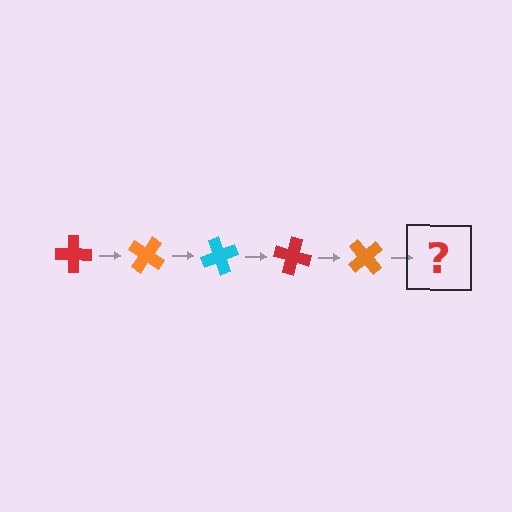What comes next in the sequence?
The next element should be a cyan cross, rotated 175 degrees from the start.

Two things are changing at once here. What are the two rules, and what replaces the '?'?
The two rules are that it rotates 35 degrees each step and the color cycles through red, orange, and cyan. The '?' should be a cyan cross, rotated 175 degrees from the start.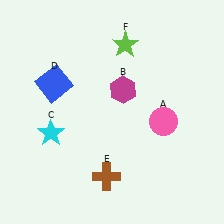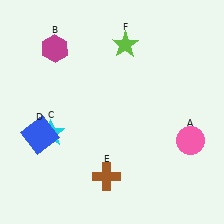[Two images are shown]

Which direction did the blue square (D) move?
The blue square (D) moved down.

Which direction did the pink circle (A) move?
The pink circle (A) moved right.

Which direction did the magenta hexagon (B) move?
The magenta hexagon (B) moved left.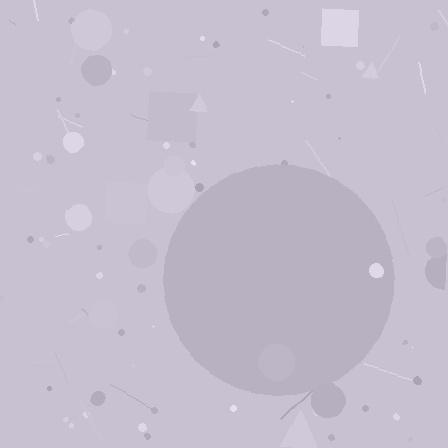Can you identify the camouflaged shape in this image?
The camouflaged shape is a circle.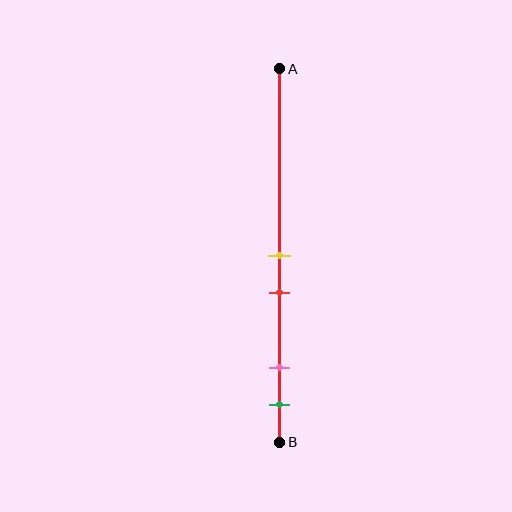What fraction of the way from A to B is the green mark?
The green mark is approximately 90% (0.9) of the way from A to B.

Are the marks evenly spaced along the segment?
No, the marks are not evenly spaced.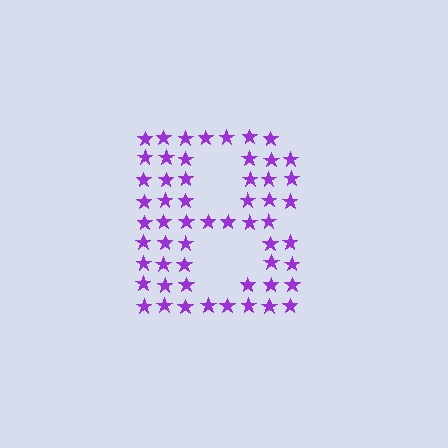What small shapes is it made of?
It is made of small stars.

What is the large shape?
The large shape is the letter B.